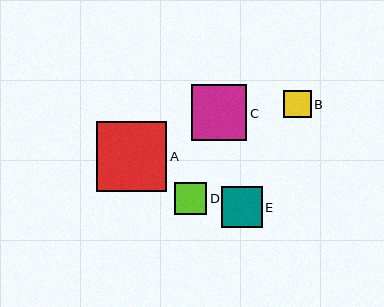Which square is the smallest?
Square B is the smallest with a size of approximately 27 pixels.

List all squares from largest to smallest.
From largest to smallest: A, C, E, D, B.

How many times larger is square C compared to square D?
Square C is approximately 1.7 times the size of square D.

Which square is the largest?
Square A is the largest with a size of approximately 70 pixels.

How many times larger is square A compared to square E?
Square A is approximately 1.7 times the size of square E.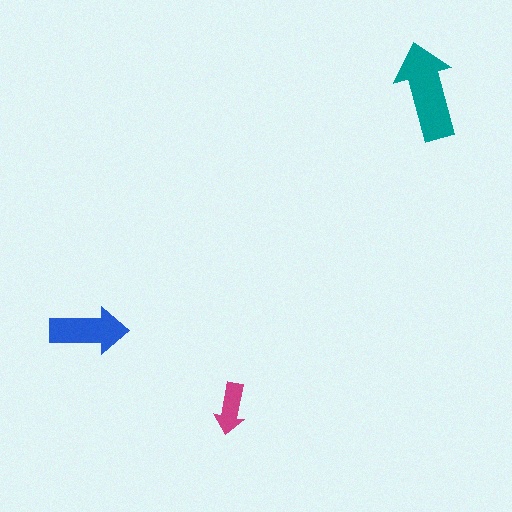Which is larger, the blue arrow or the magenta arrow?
The blue one.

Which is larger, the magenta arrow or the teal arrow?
The teal one.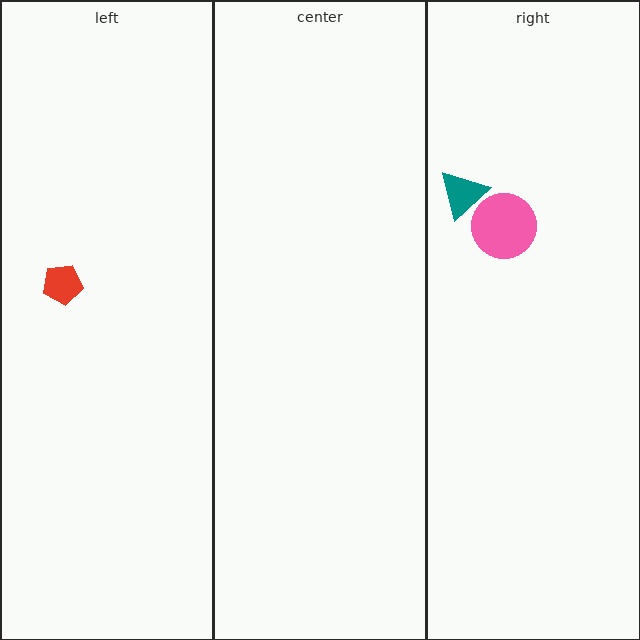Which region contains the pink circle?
The right region.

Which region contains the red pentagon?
The left region.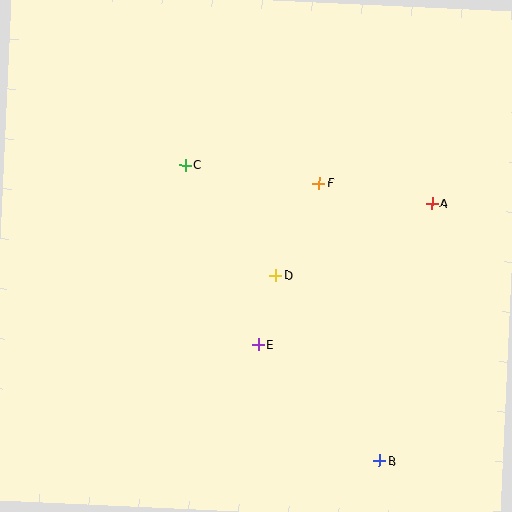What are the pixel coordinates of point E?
Point E is at (258, 344).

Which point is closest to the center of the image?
Point D at (276, 275) is closest to the center.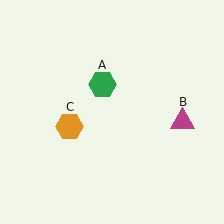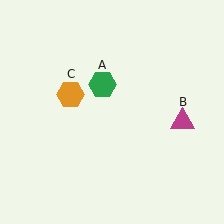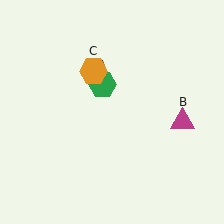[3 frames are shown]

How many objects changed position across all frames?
1 object changed position: orange hexagon (object C).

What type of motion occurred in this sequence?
The orange hexagon (object C) rotated clockwise around the center of the scene.